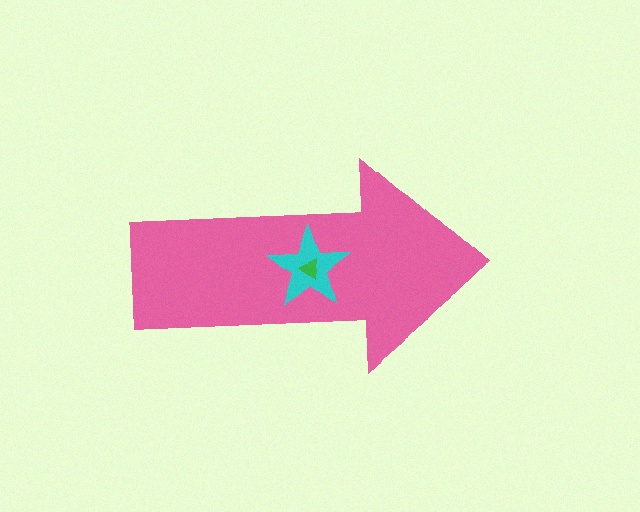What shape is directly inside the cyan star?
The green triangle.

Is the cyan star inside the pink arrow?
Yes.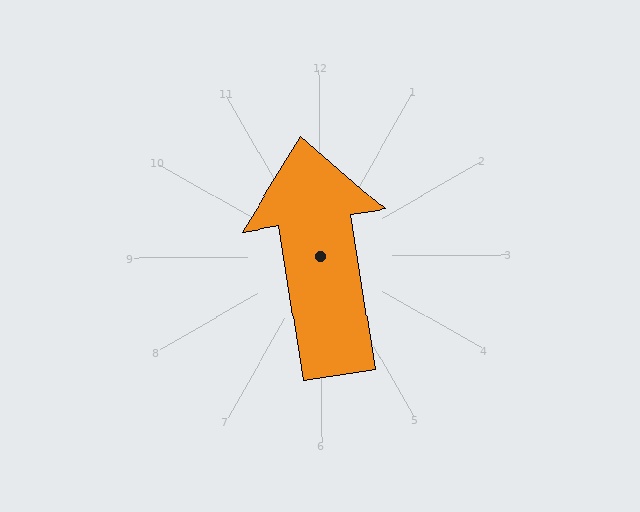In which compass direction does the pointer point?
North.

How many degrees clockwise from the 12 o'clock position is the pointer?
Approximately 351 degrees.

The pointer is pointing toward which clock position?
Roughly 12 o'clock.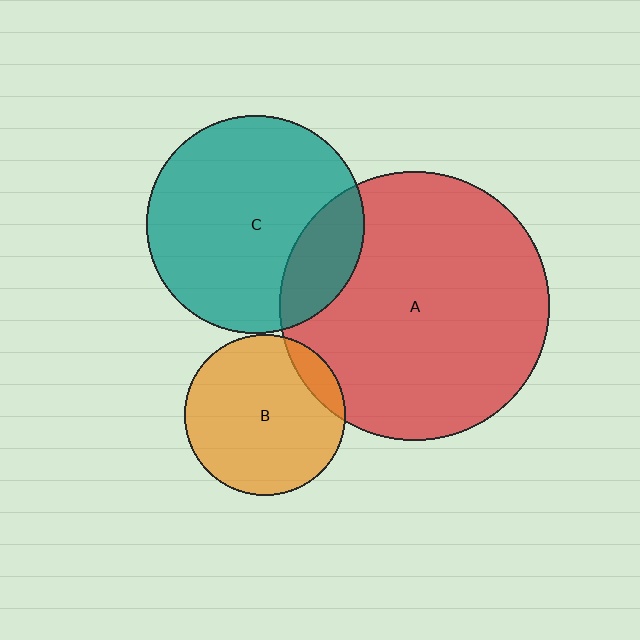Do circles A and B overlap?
Yes.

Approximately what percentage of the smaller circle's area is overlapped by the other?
Approximately 10%.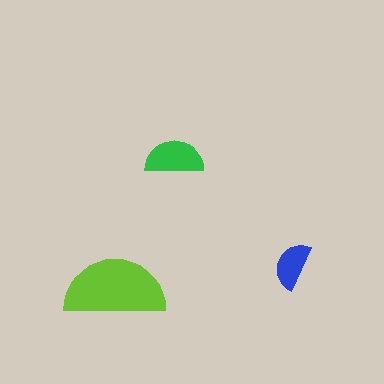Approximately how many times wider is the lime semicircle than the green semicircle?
About 1.5 times wider.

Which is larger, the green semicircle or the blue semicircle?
The green one.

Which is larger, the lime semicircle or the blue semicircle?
The lime one.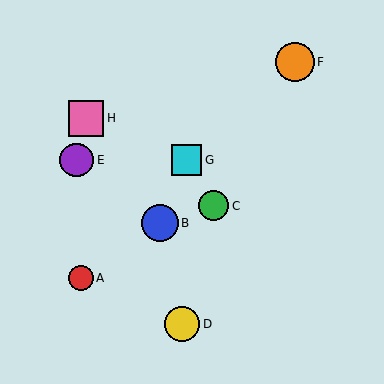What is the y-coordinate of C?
Object C is at y≈206.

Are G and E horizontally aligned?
Yes, both are at y≈160.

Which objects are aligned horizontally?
Objects E, G are aligned horizontally.